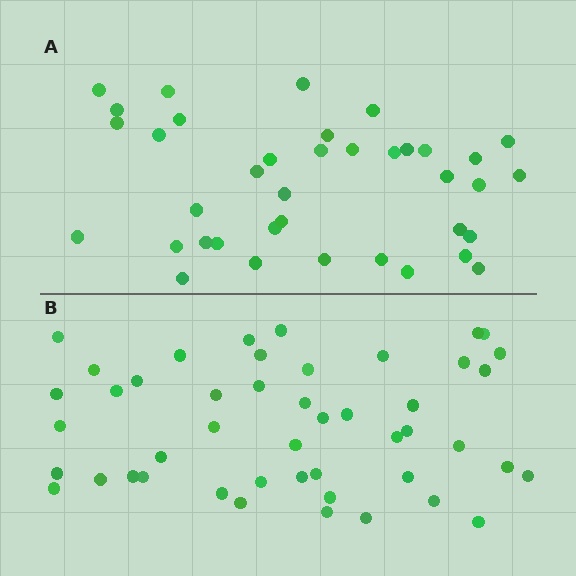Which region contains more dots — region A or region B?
Region B (the bottom region) has more dots.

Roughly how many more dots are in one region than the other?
Region B has roughly 8 or so more dots than region A.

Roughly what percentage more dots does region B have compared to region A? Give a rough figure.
About 25% more.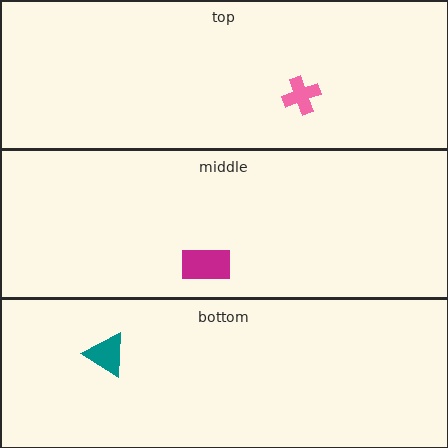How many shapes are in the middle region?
1.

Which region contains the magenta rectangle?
The middle region.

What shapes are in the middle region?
The magenta rectangle.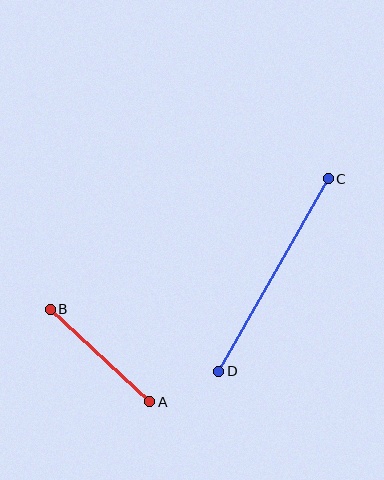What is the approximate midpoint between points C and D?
The midpoint is at approximately (274, 275) pixels.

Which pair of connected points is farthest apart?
Points C and D are farthest apart.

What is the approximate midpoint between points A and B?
The midpoint is at approximately (100, 355) pixels.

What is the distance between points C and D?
The distance is approximately 221 pixels.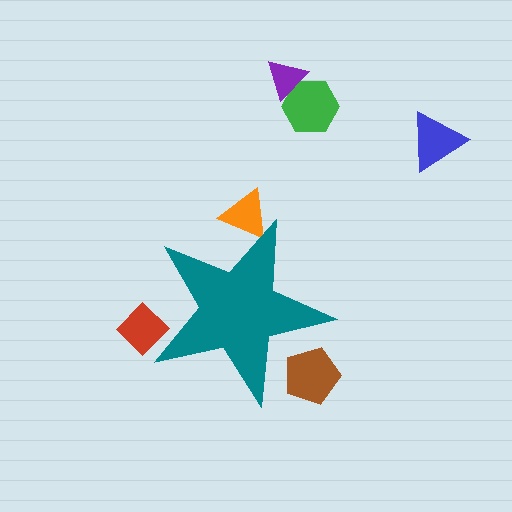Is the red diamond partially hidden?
Yes, the red diamond is partially hidden behind the teal star.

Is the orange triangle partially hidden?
Yes, the orange triangle is partially hidden behind the teal star.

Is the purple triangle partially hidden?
No, the purple triangle is fully visible.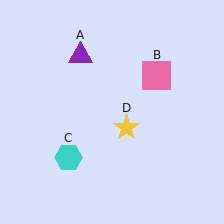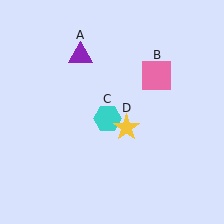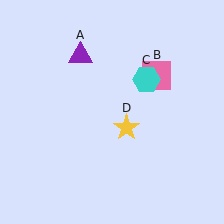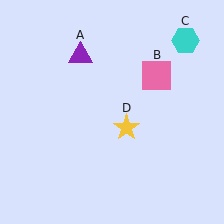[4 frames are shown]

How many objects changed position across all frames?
1 object changed position: cyan hexagon (object C).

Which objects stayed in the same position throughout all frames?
Purple triangle (object A) and pink square (object B) and yellow star (object D) remained stationary.